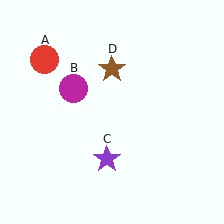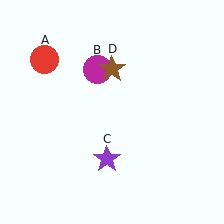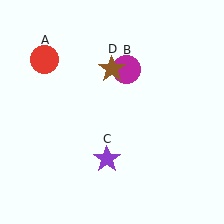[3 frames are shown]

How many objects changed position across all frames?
1 object changed position: magenta circle (object B).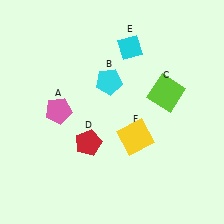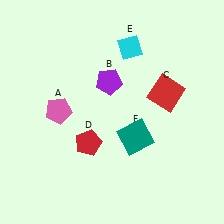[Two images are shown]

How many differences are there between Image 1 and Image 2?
There are 3 differences between the two images.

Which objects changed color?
B changed from cyan to purple. C changed from lime to red. F changed from yellow to teal.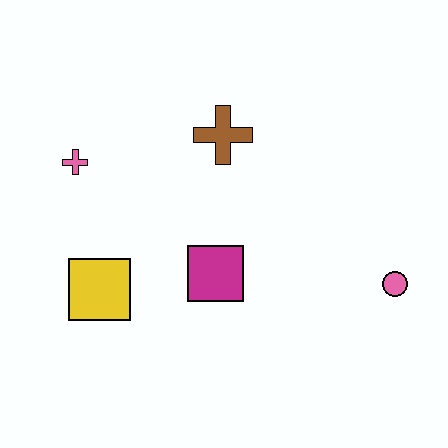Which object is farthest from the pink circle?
The pink cross is farthest from the pink circle.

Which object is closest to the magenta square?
The yellow square is closest to the magenta square.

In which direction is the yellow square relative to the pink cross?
The yellow square is below the pink cross.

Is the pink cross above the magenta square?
Yes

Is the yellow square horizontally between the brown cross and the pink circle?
No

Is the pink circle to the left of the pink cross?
No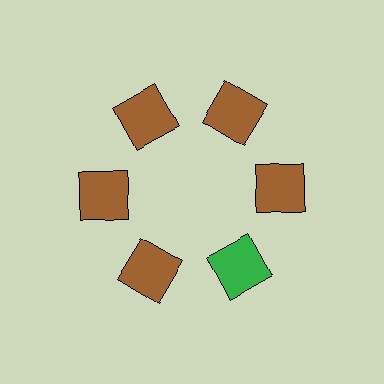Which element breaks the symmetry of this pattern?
The green square at roughly the 5 o'clock position breaks the symmetry. All other shapes are brown squares.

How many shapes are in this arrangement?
There are 6 shapes arranged in a ring pattern.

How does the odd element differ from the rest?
It has a different color: green instead of brown.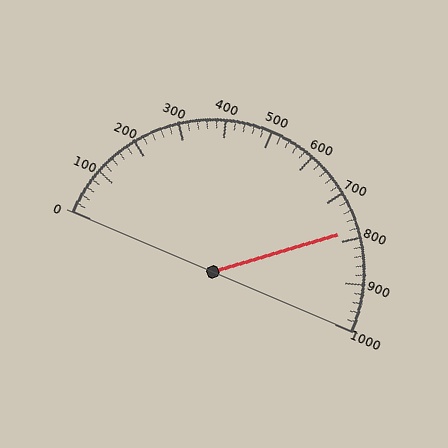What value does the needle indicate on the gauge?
The needle indicates approximately 780.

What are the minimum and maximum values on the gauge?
The gauge ranges from 0 to 1000.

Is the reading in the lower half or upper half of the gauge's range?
The reading is in the upper half of the range (0 to 1000).